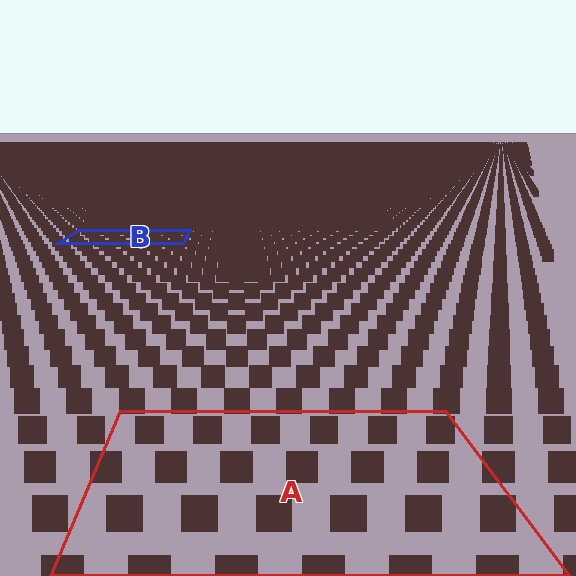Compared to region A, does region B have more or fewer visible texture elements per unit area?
Region B has more texture elements per unit area — they are packed more densely because it is farther away.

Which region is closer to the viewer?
Region A is closer. The texture elements there are larger and more spread out.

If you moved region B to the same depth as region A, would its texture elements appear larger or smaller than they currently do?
They would appear larger. At a closer depth, the same texture elements are projected at a bigger on-screen size.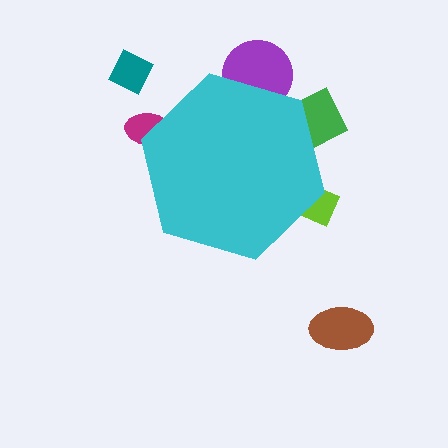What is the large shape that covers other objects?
A cyan hexagon.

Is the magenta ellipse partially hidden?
Yes, the magenta ellipse is partially hidden behind the cyan hexagon.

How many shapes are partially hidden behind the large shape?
4 shapes are partially hidden.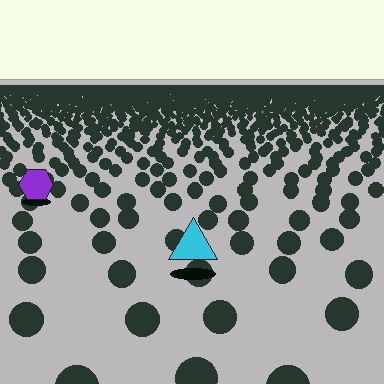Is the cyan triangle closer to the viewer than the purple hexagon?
Yes. The cyan triangle is closer — you can tell from the texture gradient: the ground texture is coarser near it.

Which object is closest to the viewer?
The cyan triangle is closest. The texture marks near it are larger and more spread out.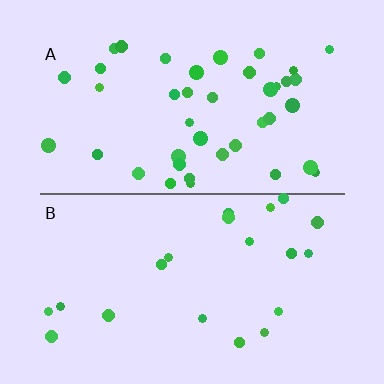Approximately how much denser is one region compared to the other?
Approximately 2.0× — region A over region B.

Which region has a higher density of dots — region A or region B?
A (the top).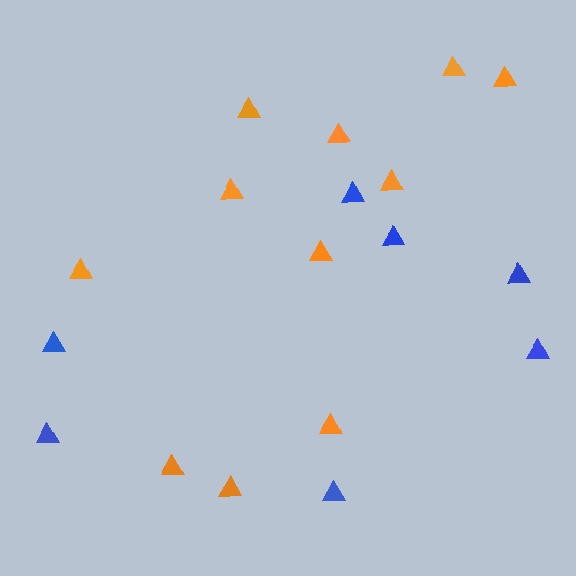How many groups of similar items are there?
There are 2 groups: one group of blue triangles (7) and one group of orange triangles (11).